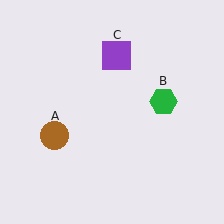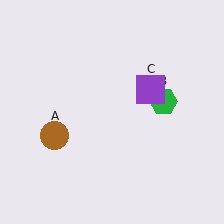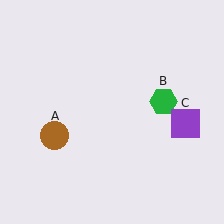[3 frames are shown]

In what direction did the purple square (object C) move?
The purple square (object C) moved down and to the right.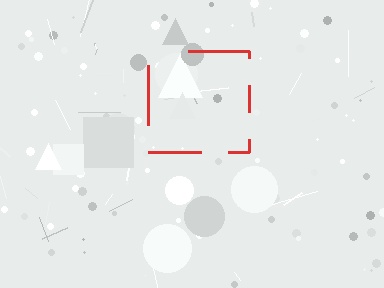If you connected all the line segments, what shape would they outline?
They would outline a square.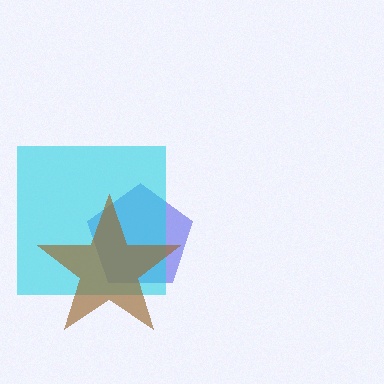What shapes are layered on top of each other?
The layered shapes are: a blue pentagon, a cyan square, a brown star.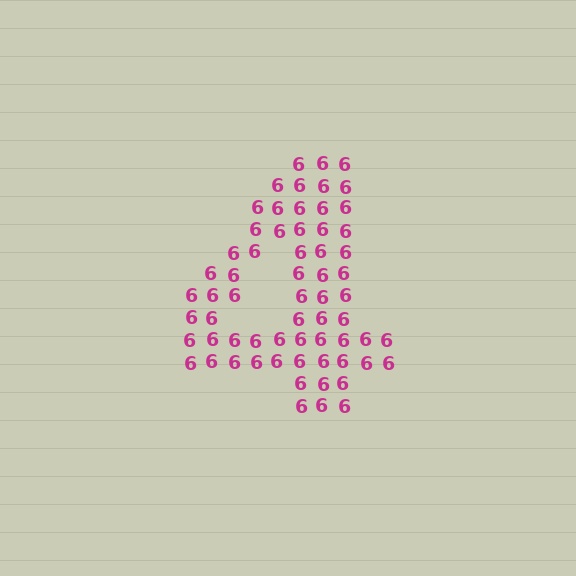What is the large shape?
The large shape is the digit 4.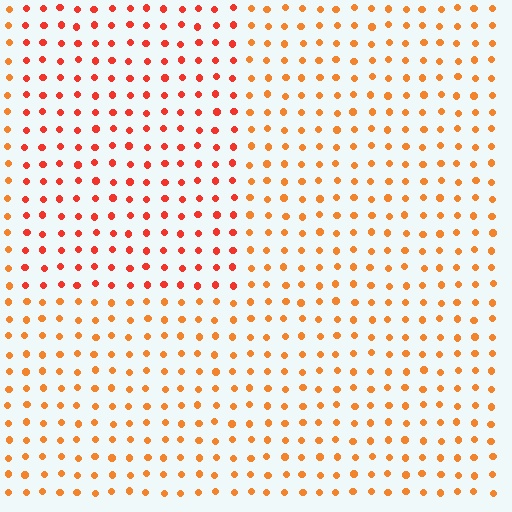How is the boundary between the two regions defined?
The boundary is defined purely by a slight shift in hue (about 24 degrees). Spacing, size, and orientation are identical on both sides.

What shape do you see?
I see a rectangle.